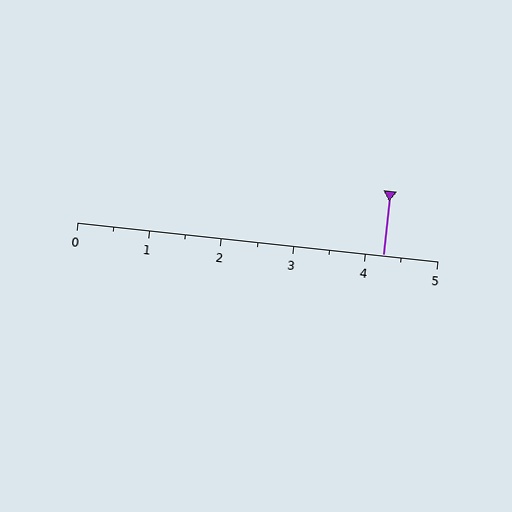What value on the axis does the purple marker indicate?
The marker indicates approximately 4.2.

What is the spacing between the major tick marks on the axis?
The major ticks are spaced 1 apart.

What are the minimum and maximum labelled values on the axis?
The axis runs from 0 to 5.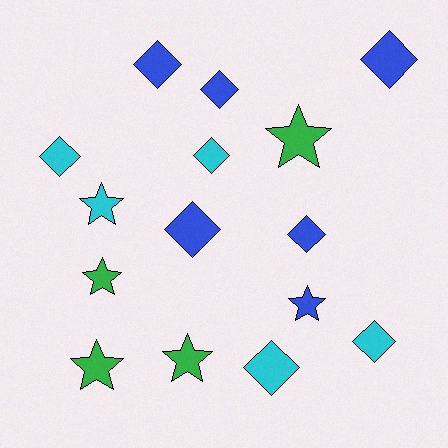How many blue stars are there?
There is 1 blue star.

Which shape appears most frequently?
Diamond, with 9 objects.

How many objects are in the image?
There are 15 objects.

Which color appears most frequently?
Blue, with 6 objects.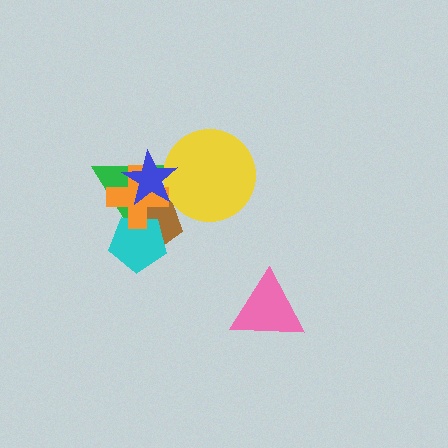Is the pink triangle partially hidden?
No, no other shape covers it.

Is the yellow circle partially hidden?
Yes, it is partially covered by another shape.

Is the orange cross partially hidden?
Yes, it is partially covered by another shape.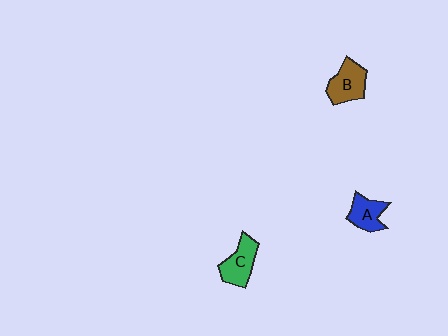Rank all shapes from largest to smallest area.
From largest to smallest: B (brown), C (green), A (blue).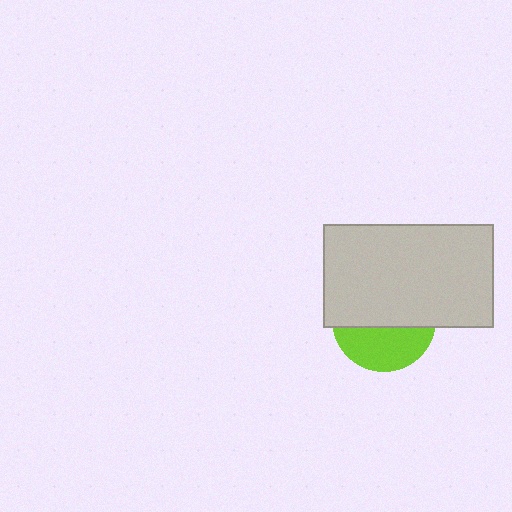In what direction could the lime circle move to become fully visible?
The lime circle could move down. That would shift it out from behind the light gray rectangle entirely.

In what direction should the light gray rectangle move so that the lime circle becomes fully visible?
The light gray rectangle should move up. That is the shortest direction to clear the overlap and leave the lime circle fully visible.